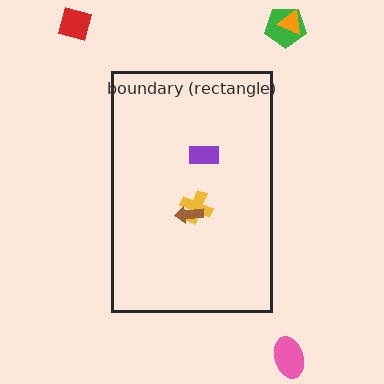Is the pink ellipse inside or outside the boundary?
Outside.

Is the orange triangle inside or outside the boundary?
Outside.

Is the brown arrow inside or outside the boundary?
Inside.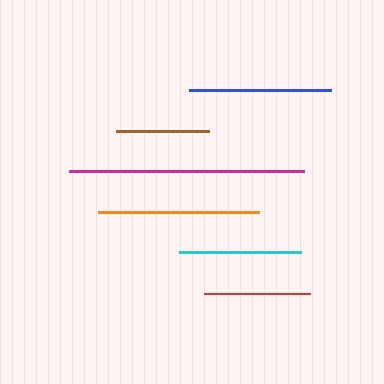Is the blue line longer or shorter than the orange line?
The orange line is longer than the blue line.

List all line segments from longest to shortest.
From longest to shortest: magenta, orange, blue, cyan, red, brown.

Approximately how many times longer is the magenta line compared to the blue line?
The magenta line is approximately 1.6 times the length of the blue line.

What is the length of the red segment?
The red segment is approximately 106 pixels long.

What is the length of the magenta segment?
The magenta segment is approximately 234 pixels long.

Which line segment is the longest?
The magenta line is the longest at approximately 234 pixels.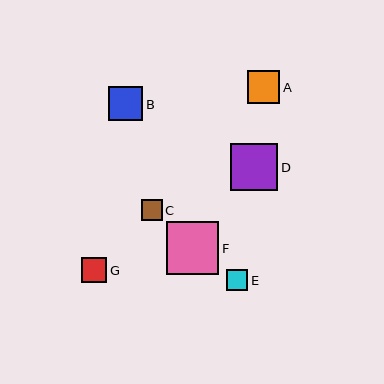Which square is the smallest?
Square C is the smallest with a size of approximately 21 pixels.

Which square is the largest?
Square F is the largest with a size of approximately 52 pixels.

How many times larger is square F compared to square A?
Square F is approximately 1.6 times the size of square A.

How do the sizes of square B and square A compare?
Square B and square A are approximately the same size.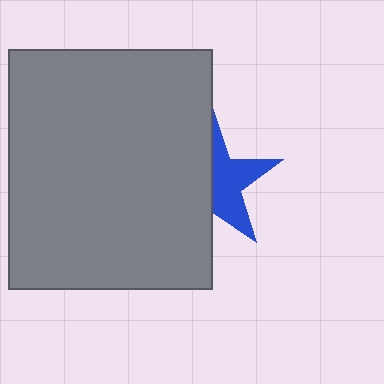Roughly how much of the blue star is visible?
About half of it is visible (roughly 48%).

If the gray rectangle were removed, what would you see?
You would see the complete blue star.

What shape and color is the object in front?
The object in front is a gray rectangle.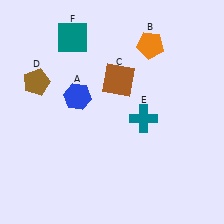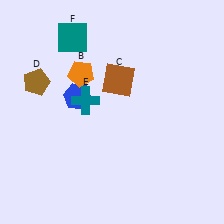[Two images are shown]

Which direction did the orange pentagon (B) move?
The orange pentagon (B) moved left.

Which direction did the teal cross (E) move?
The teal cross (E) moved left.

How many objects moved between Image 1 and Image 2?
2 objects moved between the two images.